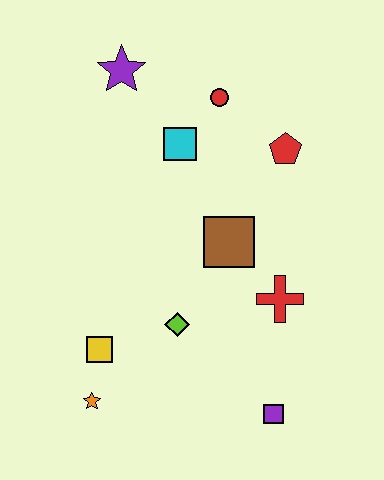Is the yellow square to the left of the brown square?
Yes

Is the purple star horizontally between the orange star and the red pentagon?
Yes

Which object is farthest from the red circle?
The orange star is farthest from the red circle.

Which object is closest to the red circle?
The cyan square is closest to the red circle.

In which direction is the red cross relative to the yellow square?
The red cross is to the right of the yellow square.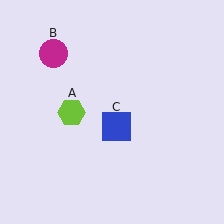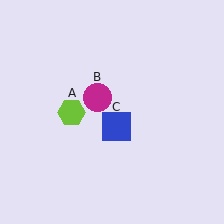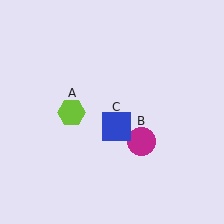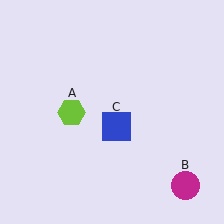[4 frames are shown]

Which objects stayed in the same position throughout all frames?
Lime hexagon (object A) and blue square (object C) remained stationary.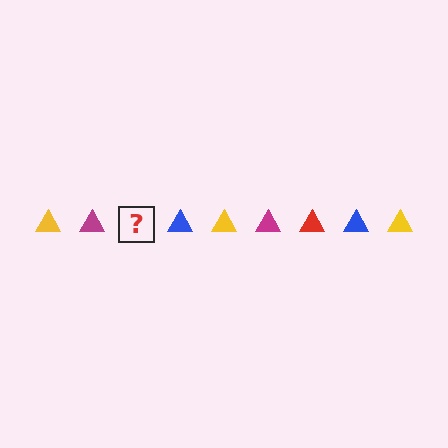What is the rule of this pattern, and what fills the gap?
The rule is that the pattern cycles through yellow, magenta, red, blue triangles. The gap should be filled with a red triangle.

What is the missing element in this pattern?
The missing element is a red triangle.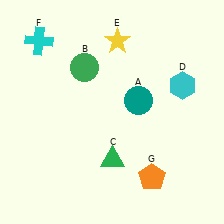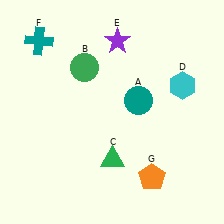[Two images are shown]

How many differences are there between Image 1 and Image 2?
There are 2 differences between the two images.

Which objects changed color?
E changed from yellow to purple. F changed from cyan to teal.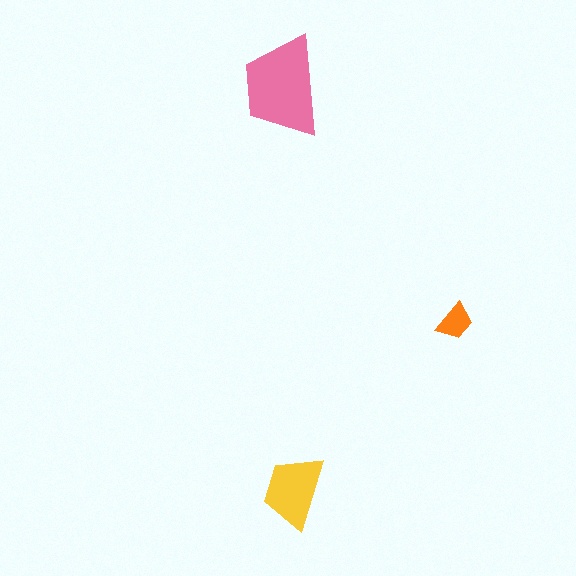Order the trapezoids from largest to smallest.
the pink one, the yellow one, the orange one.